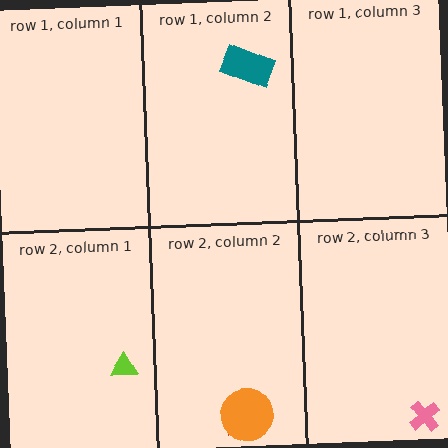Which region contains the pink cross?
The row 2, column 3 region.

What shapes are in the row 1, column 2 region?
The teal rectangle.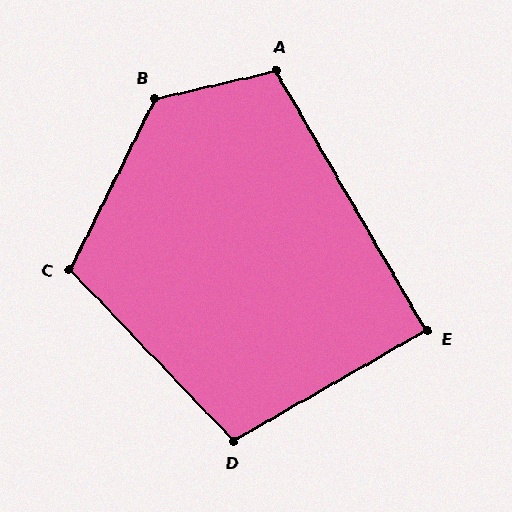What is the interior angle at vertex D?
Approximately 104 degrees (obtuse).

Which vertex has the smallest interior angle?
E, at approximately 90 degrees.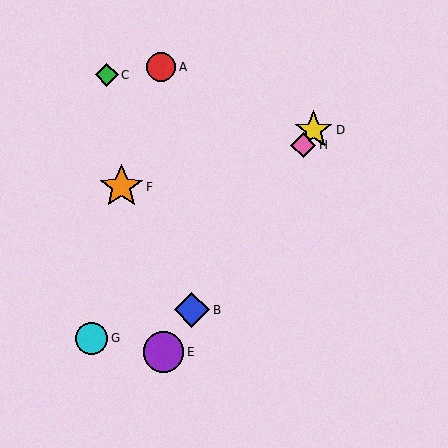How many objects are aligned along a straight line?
4 objects (B, D, E, H) are aligned along a straight line.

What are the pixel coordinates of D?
Object D is at (313, 130).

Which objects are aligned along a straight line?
Objects B, D, E, H are aligned along a straight line.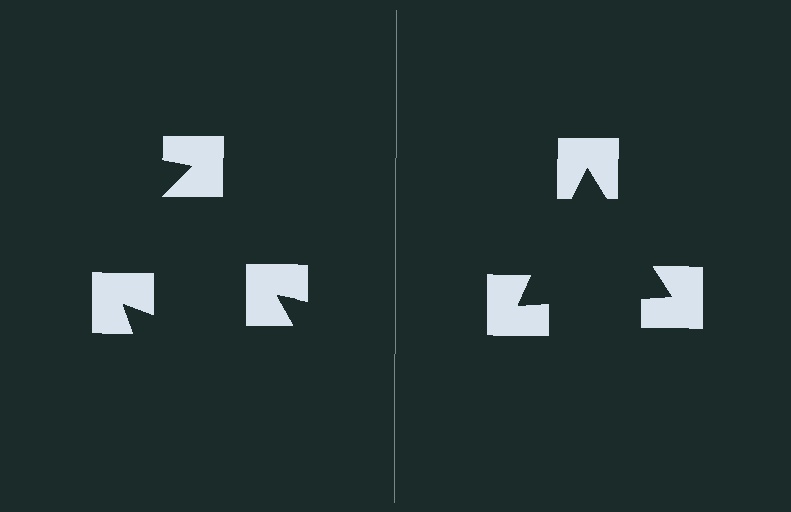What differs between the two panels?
The notched squares are positioned identically on both sides; only the wedge orientations differ. On the right they align to a triangle; on the left they are misaligned.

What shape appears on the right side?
An illusory triangle.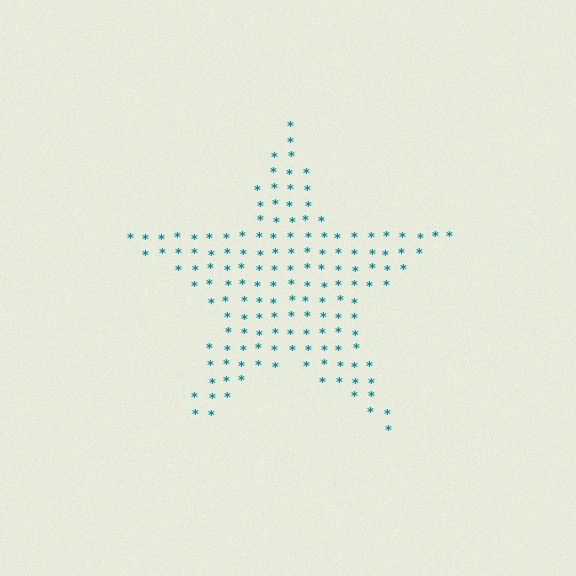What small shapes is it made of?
It is made of small asterisks.